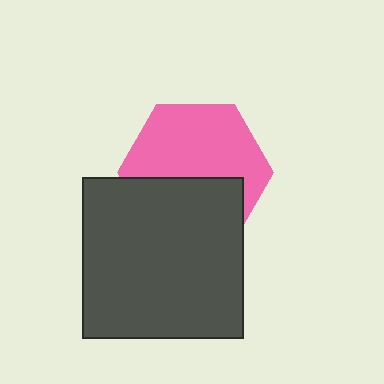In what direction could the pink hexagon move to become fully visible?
The pink hexagon could move up. That would shift it out from behind the dark gray square entirely.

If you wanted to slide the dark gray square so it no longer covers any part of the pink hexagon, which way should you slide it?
Slide it down — that is the most direct way to separate the two shapes.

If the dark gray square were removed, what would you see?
You would see the complete pink hexagon.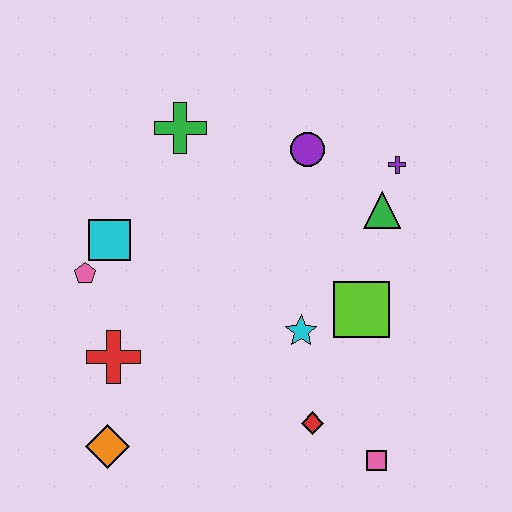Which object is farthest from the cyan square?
The pink square is farthest from the cyan square.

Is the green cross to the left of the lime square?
Yes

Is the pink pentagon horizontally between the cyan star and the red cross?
No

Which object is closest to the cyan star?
The lime square is closest to the cyan star.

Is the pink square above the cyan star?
No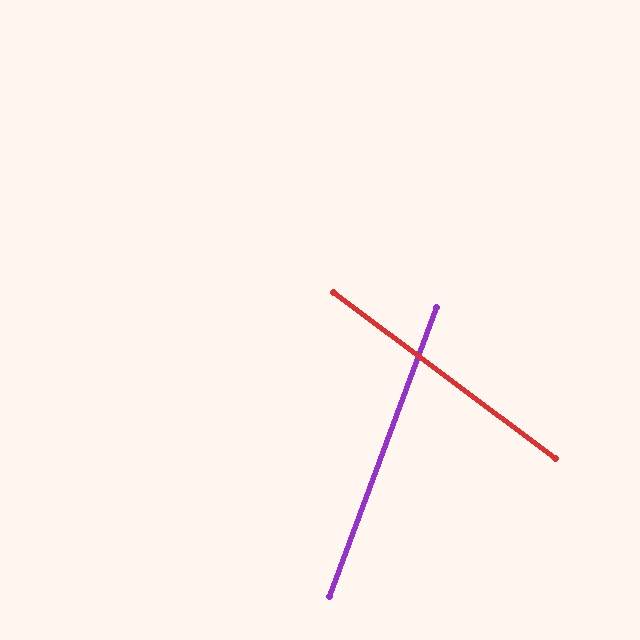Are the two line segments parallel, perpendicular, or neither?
Neither parallel nor perpendicular — they differ by about 74°.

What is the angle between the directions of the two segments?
Approximately 74 degrees.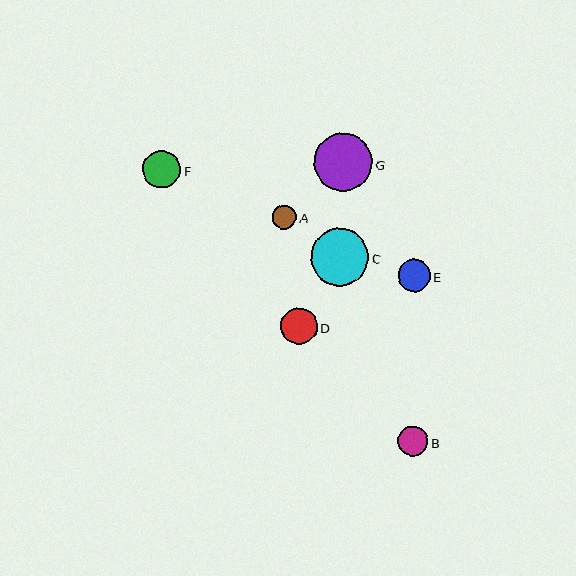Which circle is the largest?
Circle G is the largest with a size of approximately 58 pixels.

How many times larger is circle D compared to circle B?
Circle D is approximately 1.2 times the size of circle B.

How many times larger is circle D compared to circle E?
Circle D is approximately 1.1 times the size of circle E.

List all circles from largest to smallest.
From largest to smallest: G, C, F, D, E, B, A.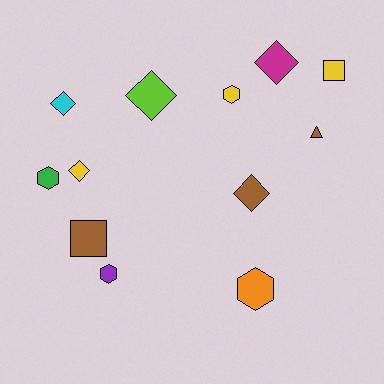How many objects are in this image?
There are 12 objects.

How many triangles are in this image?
There is 1 triangle.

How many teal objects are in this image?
There are no teal objects.